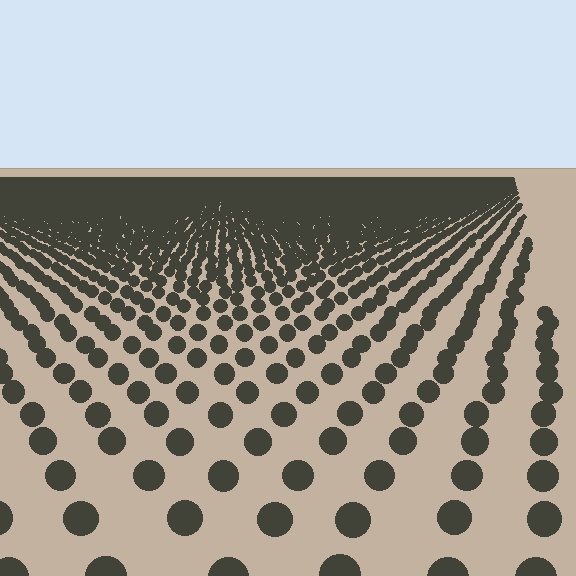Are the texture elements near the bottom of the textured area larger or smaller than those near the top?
Larger. Near the bottom, elements are closer to the viewer and appear at a bigger on-screen size.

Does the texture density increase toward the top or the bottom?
Density increases toward the top.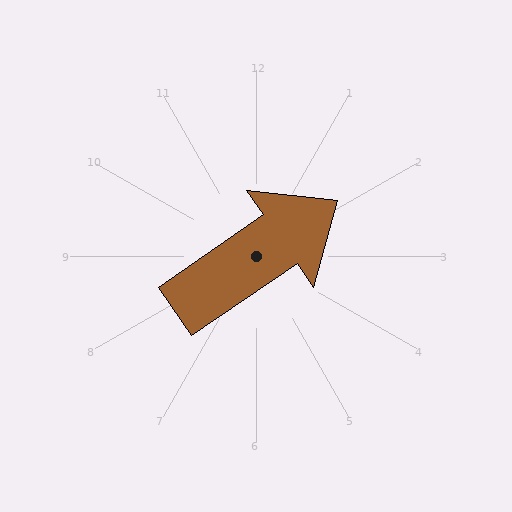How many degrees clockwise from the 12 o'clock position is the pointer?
Approximately 56 degrees.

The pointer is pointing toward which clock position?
Roughly 2 o'clock.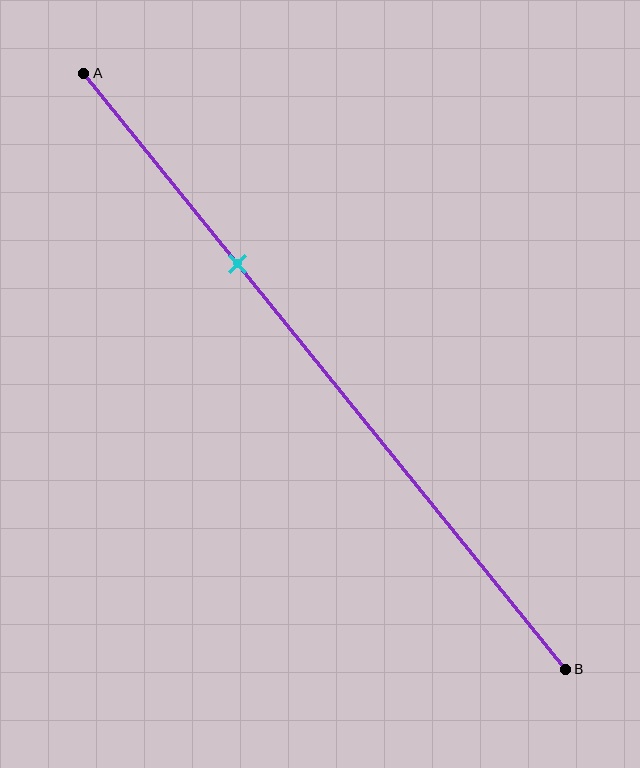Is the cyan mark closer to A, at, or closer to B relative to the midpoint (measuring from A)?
The cyan mark is closer to point A than the midpoint of segment AB.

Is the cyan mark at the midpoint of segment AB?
No, the mark is at about 30% from A, not at the 50% midpoint.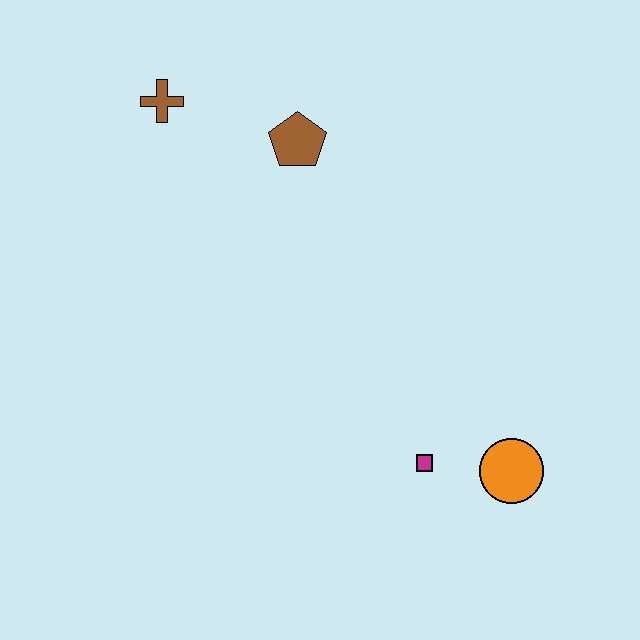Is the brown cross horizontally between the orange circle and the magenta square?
No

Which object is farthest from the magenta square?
The brown cross is farthest from the magenta square.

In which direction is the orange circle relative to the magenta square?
The orange circle is to the right of the magenta square.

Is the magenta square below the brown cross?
Yes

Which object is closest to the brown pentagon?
The brown cross is closest to the brown pentagon.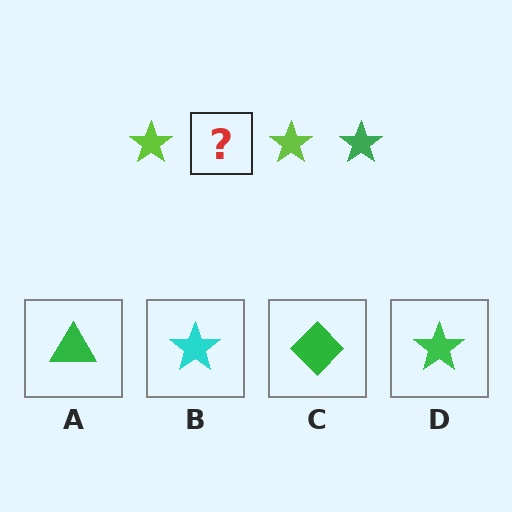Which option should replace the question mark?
Option D.